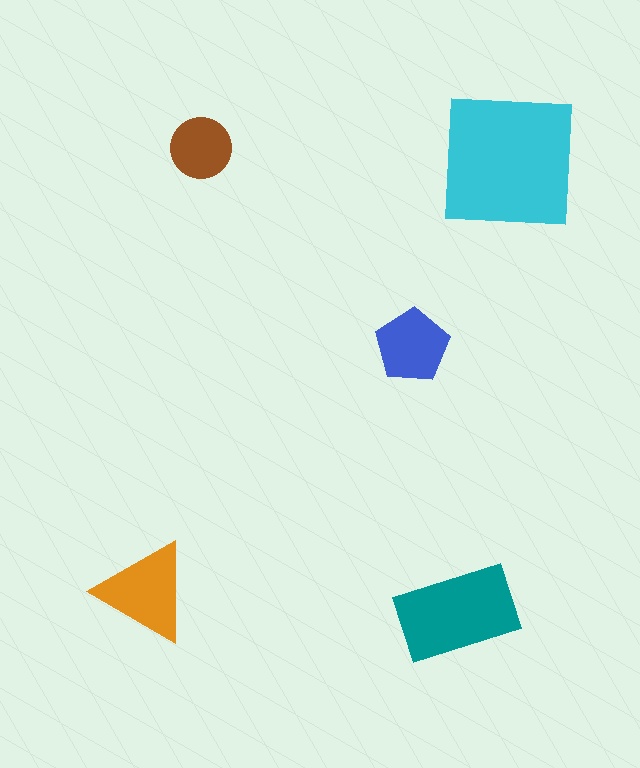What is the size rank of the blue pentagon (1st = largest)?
4th.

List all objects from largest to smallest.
The cyan square, the teal rectangle, the orange triangle, the blue pentagon, the brown circle.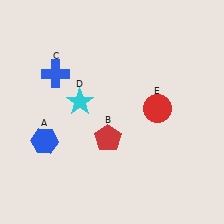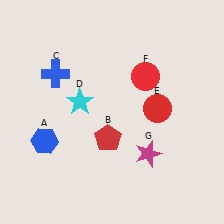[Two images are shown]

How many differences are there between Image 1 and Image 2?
There are 2 differences between the two images.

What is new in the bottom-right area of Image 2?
A magenta star (G) was added in the bottom-right area of Image 2.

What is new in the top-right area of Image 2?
A red circle (F) was added in the top-right area of Image 2.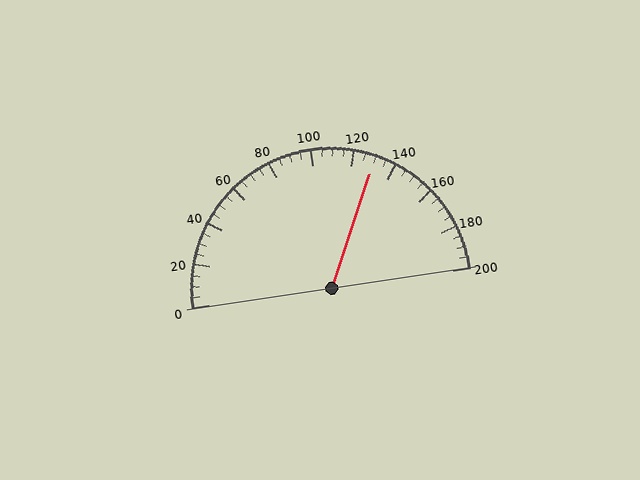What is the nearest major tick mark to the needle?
The nearest major tick mark is 120.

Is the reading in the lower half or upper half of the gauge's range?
The reading is in the upper half of the range (0 to 200).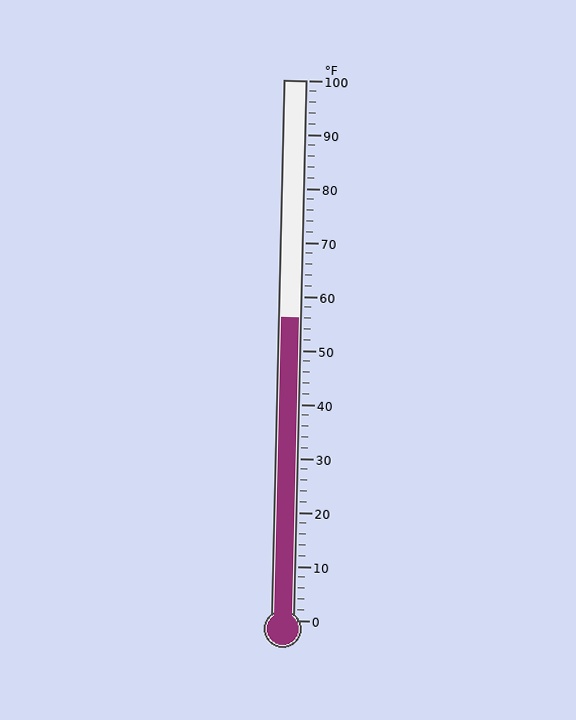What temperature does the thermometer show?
The thermometer shows approximately 56°F.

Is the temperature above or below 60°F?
The temperature is below 60°F.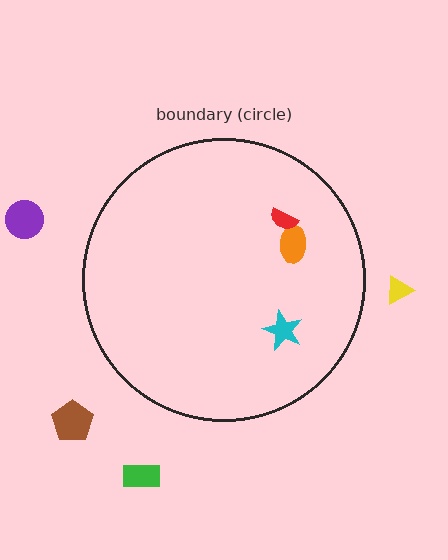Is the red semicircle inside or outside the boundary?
Inside.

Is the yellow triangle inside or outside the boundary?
Outside.